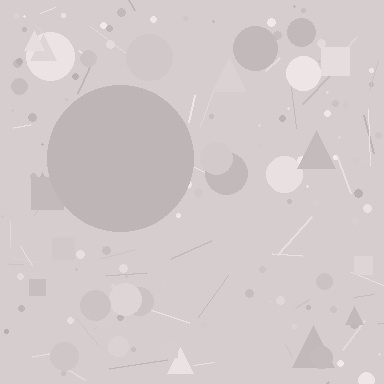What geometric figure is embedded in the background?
A circle is embedded in the background.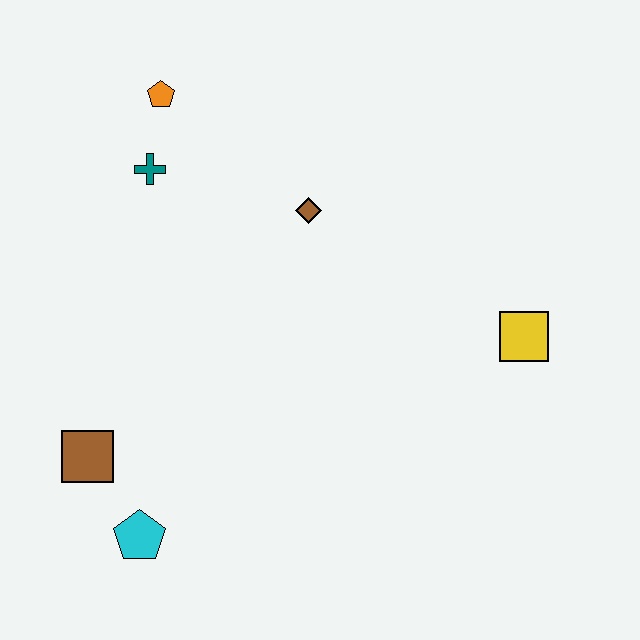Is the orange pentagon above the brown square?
Yes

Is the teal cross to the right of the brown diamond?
No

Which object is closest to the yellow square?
The brown diamond is closest to the yellow square.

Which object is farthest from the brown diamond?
The cyan pentagon is farthest from the brown diamond.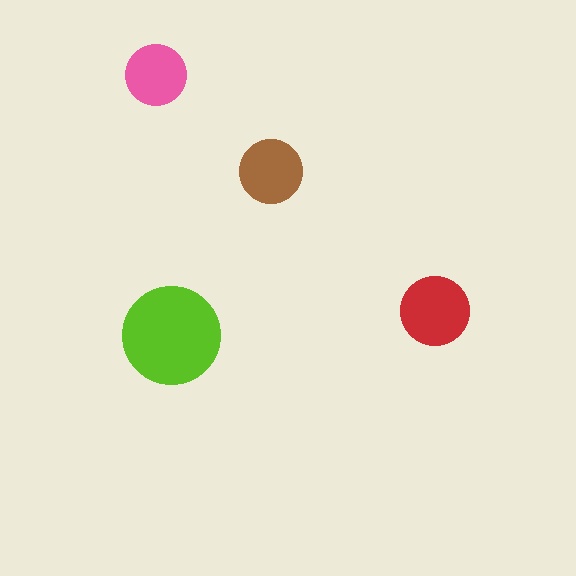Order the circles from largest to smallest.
the lime one, the red one, the brown one, the pink one.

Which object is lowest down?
The lime circle is bottommost.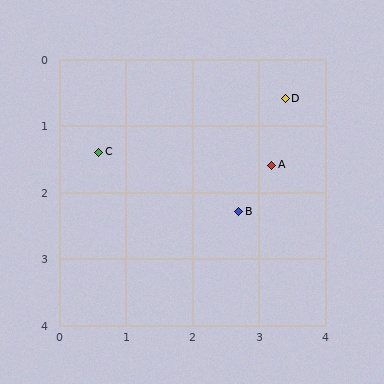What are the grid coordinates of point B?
Point B is at approximately (2.7, 2.3).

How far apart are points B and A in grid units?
Points B and A are about 0.9 grid units apart.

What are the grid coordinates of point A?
Point A is at approximately (3.2, 1.6).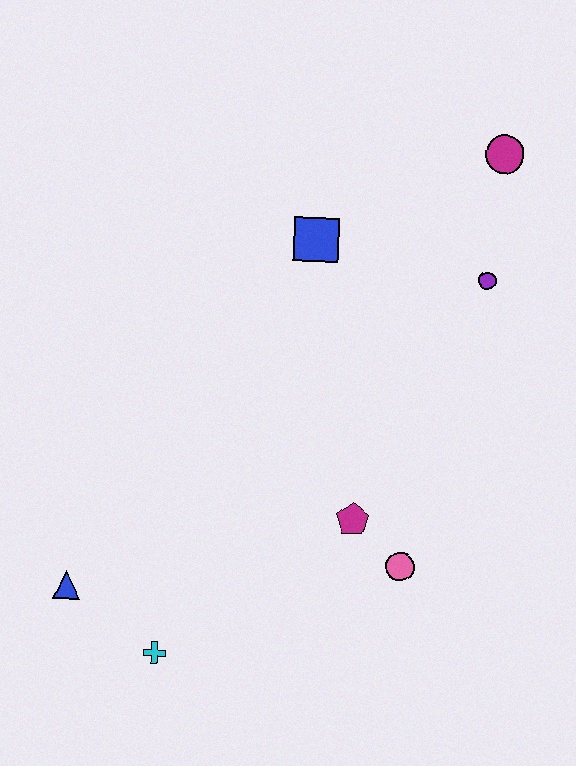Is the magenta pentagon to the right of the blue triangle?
Yes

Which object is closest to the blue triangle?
The cyan cross is closest to the blue triangle.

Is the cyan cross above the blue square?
No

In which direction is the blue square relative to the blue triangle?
The blue square is above the blue triangle.